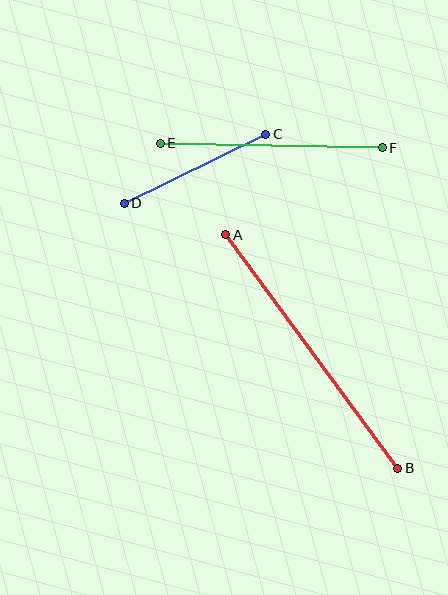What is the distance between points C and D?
The distance is approximately 158 pixels.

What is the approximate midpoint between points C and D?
The midpoint is at approximately (195, 169) pixels.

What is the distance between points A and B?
The distance is approximately 290 pixels.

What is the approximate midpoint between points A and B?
The midpoint is at approximately (312, 352) pixels.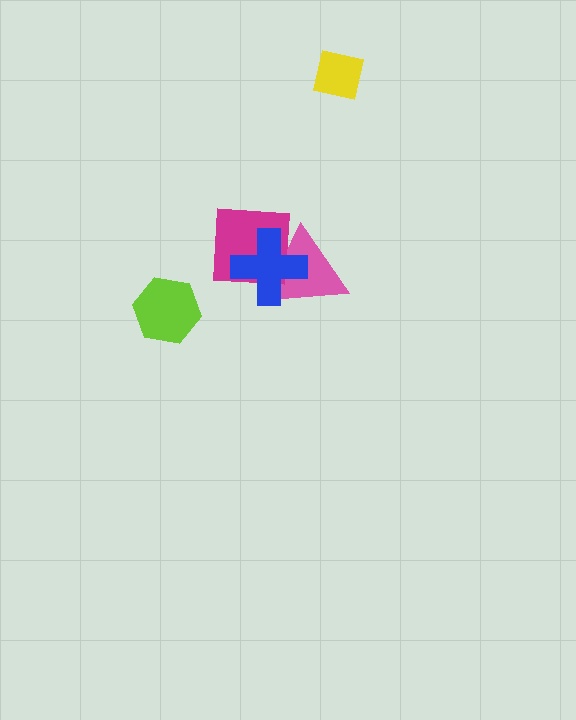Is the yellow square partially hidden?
No, no other shape covers it.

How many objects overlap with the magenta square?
2 objects overlap with the magenta square.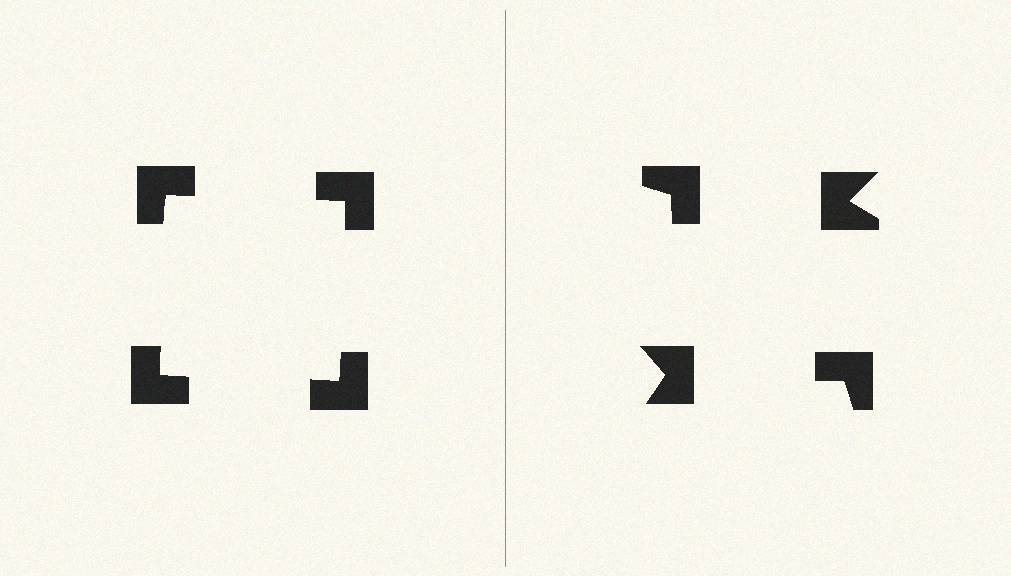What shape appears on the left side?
An illusory square.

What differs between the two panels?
The notched squares are positioned identically on both sides; only the wedge orientations differ. On the left they align to a square; on the right they are misaligned.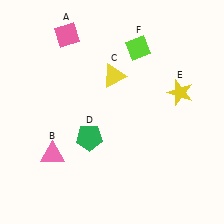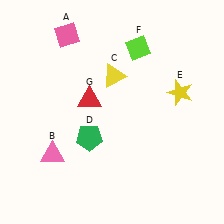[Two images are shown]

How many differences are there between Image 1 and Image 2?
There is 1 difference between the two images.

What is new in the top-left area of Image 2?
A red triangle (G) was added in the top-left area of Image 2.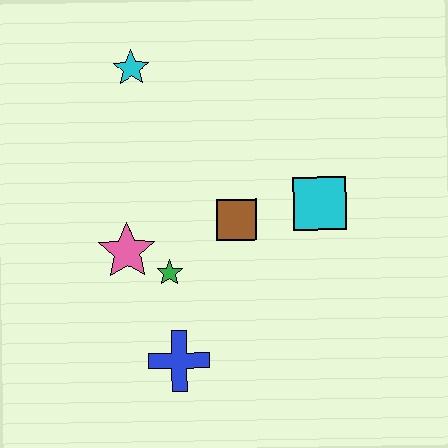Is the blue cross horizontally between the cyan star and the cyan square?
Yes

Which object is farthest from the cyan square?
The cyan star is farthest from the cyan square.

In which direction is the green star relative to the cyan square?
The green star is to the left of the cyan square.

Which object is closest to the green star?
The pink star is closest to the green star.